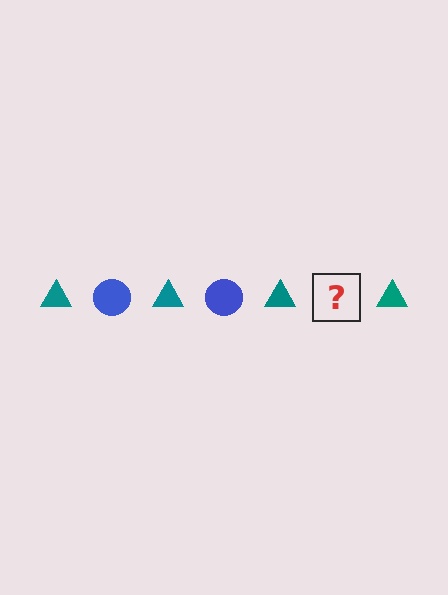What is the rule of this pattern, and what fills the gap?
The rule is that the pattern alternates between teal triangle and blue circle. The gap should be filled with a blue circle.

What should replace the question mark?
The question mark should be replaced with a blue circle.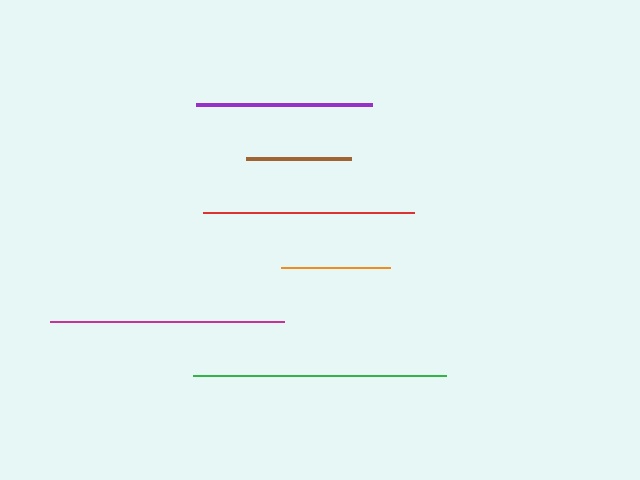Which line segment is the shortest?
The brown line is the shortest at approximately 104 pixels.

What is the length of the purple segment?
The purple segment is approximately 176 pixels long.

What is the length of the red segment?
The red segment is approximately 211 pixels long.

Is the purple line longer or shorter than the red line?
The red line is longer than the purple line.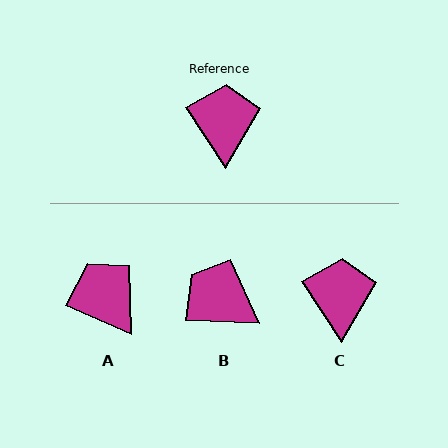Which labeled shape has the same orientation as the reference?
C.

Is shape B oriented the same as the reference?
No, it is off by about 55 degrees.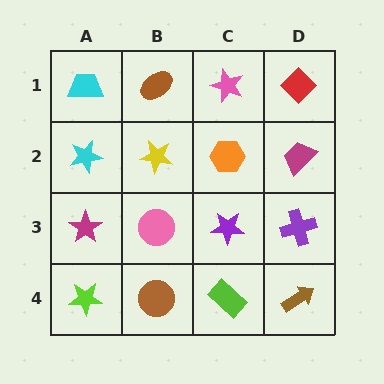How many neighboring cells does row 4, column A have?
2.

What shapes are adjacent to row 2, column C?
A pink star (row 1, column C), a purple star (row 3, column C), a yellow star (row 2, column B), a magenta trapezoid (row 2, column D).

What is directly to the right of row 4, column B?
A lime rectangle.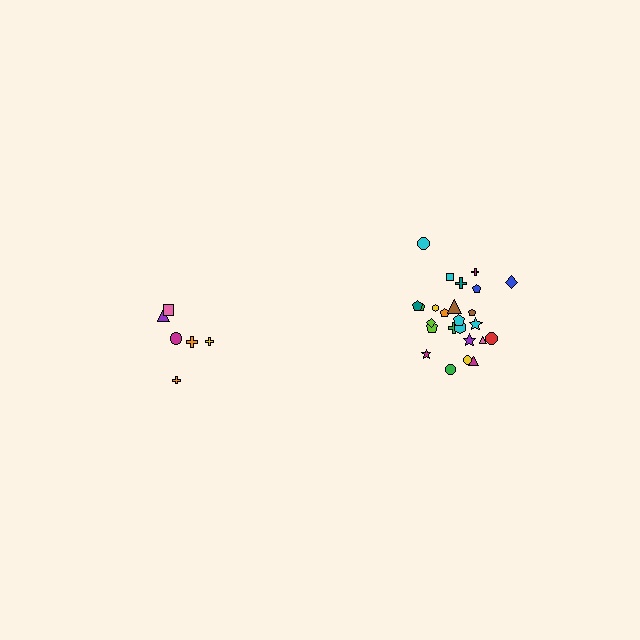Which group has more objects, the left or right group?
The right group.